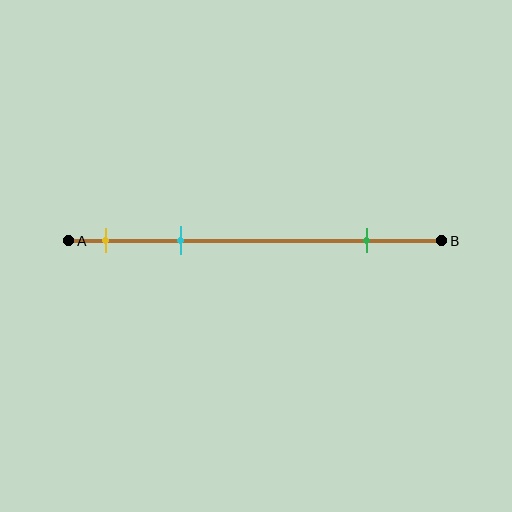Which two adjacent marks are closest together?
The yellow and cyan marks are the closest adjacent pair.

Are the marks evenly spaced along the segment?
No, the marks are not evenly spaced.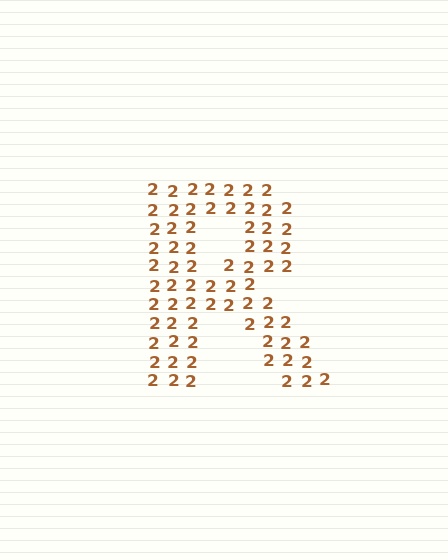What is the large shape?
The large shape is the letter R.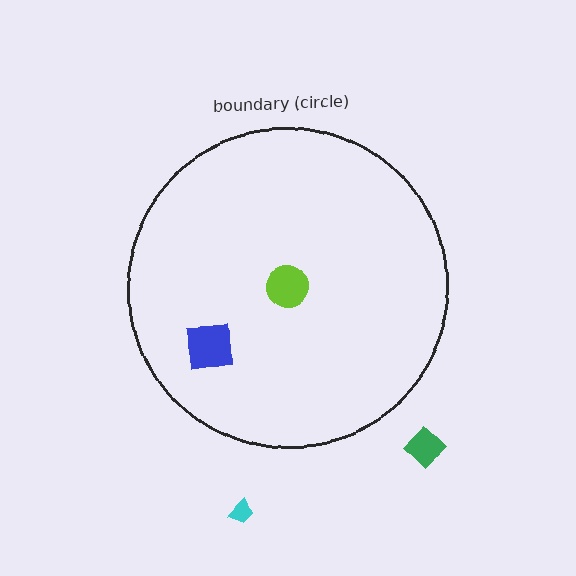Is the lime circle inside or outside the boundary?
Inside.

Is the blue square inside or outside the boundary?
Inside.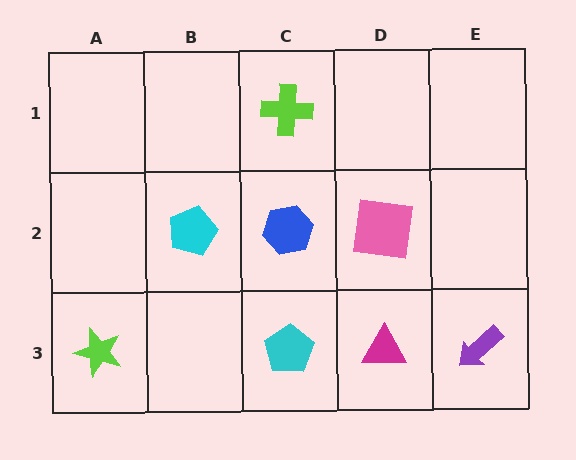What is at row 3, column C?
A cyan pentagon.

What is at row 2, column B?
A cyan pentagon.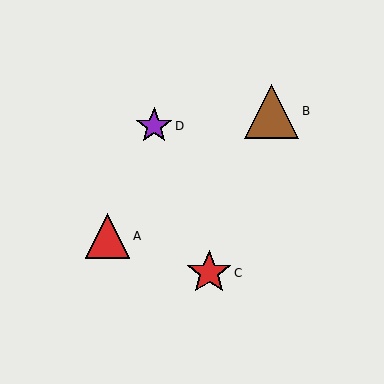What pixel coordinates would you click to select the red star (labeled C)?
Click at (209, 273) to select the red star C.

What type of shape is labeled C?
Shape C is a red star.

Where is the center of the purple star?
The center of the purple star is at (154, 126).